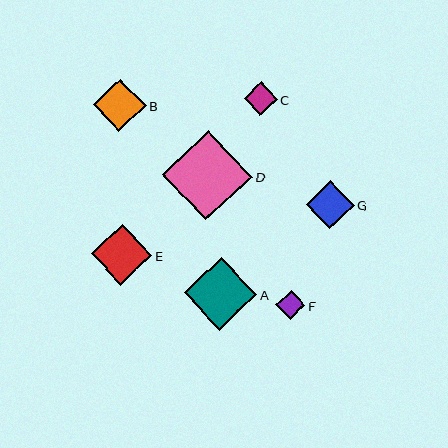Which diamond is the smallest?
Diamond F is the smallest with a size of approximately 29 pixels.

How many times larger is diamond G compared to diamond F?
Diamond G is approximately 1.7 times the size of diamond F.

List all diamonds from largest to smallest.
From largest to smallest: D, A, E, B, G, C, F.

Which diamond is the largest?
Diamond D is the largest with a size of approximately 90 pixels.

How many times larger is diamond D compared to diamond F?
Diamond D is approximately 3.1 times the size of diamond F.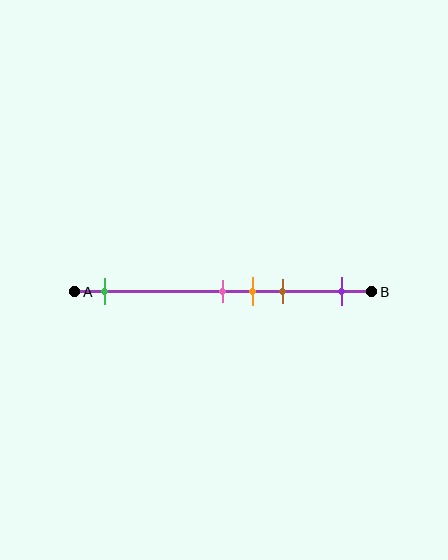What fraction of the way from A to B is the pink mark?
The pink mark is approximately 50% (0.5) of the way from A to B.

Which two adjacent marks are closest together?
The pink and orange marks are the closest adjacent pair.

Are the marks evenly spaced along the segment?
No, the marks are not evenly spaced.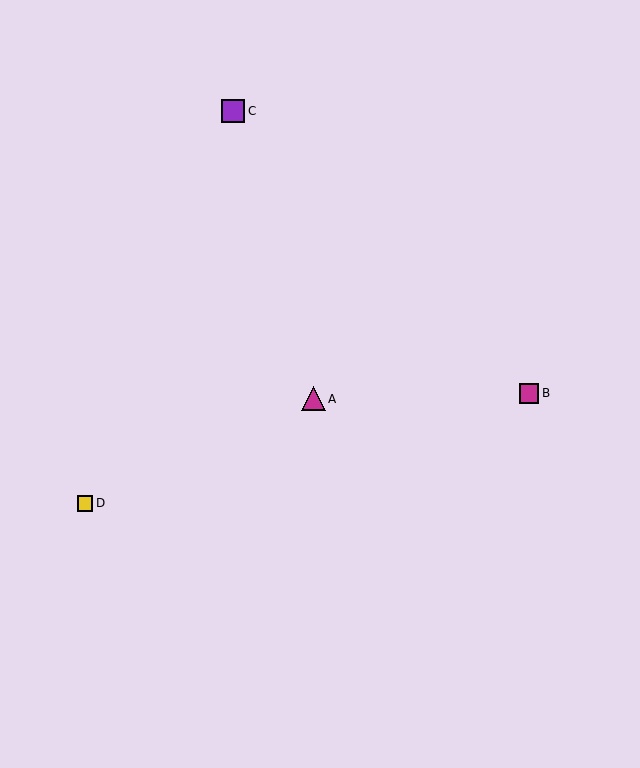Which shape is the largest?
The magenta triangle (labeled A) is the largest.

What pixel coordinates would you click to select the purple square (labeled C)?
Click at (233, 111) to select the purple square C.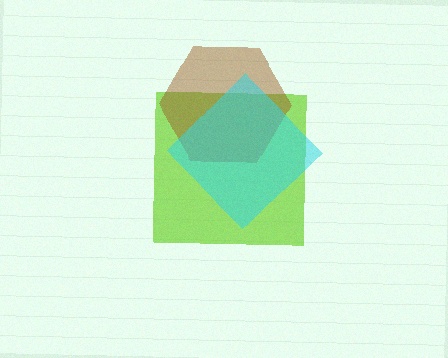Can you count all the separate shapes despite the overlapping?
Yes, there are 3 separate shapes.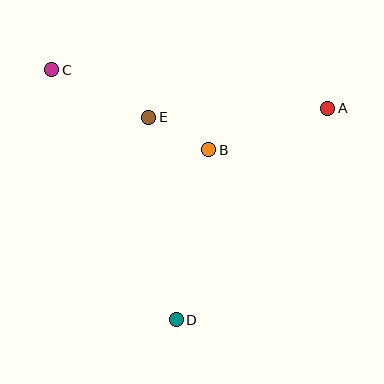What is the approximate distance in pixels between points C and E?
The distance between C and E is approximately 108 pixels.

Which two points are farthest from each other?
Points C and D are farthest from each other.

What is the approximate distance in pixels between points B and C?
The distance between B and C is approximately 176 pixels.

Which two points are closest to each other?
Points B and E are closest to each other.